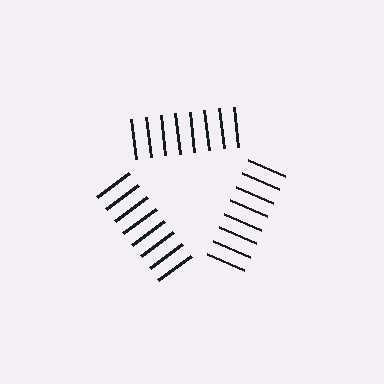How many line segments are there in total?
24 — 8 along each of the 3 edges.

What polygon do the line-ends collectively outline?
An illusory triangle — the line segments terminate on its edges but no continuous stroke is drawn.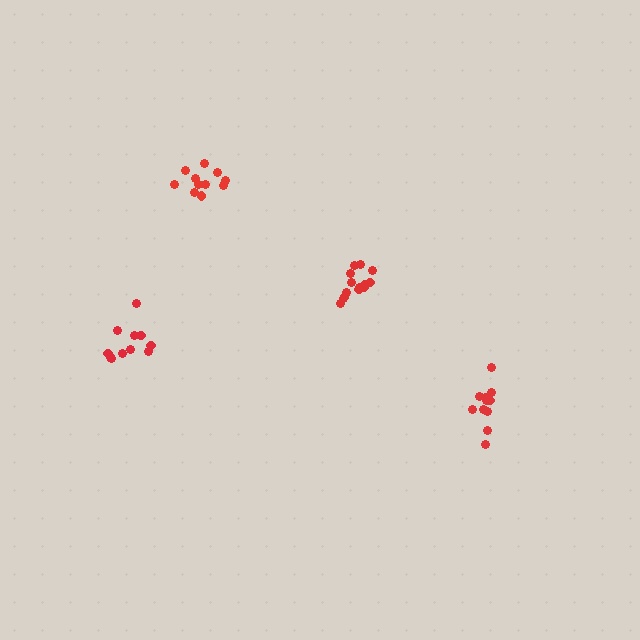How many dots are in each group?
Group 1: 11 dots, Group 2: 14 dots, Group 3: 11 dots, Group 4: 11 dots (47 total).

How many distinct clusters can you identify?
There are 4 distinct clusters.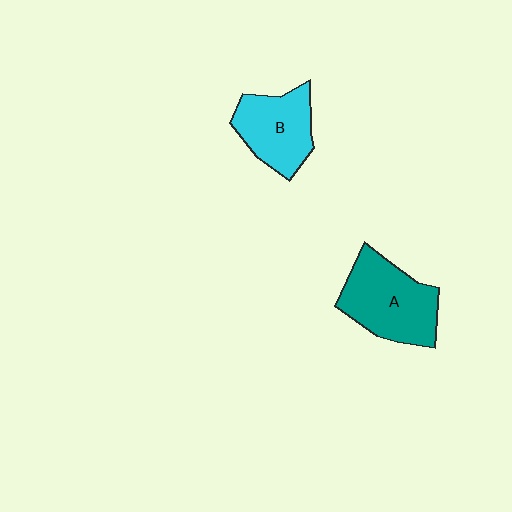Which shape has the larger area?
Shape A (teal).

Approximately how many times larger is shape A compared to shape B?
Approximately 1.2 times.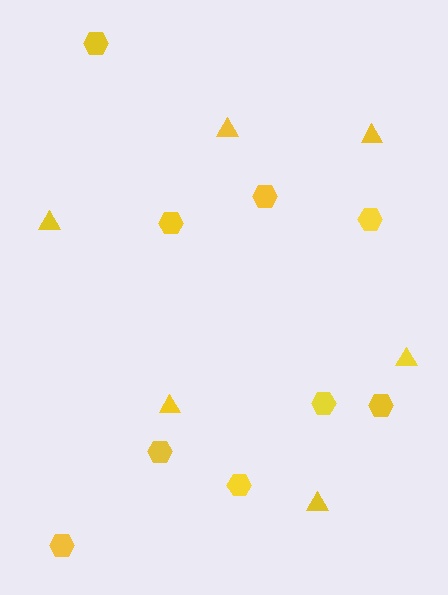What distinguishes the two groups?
There are 2 groups: one group of triangles (6) and one group of hexagons (9).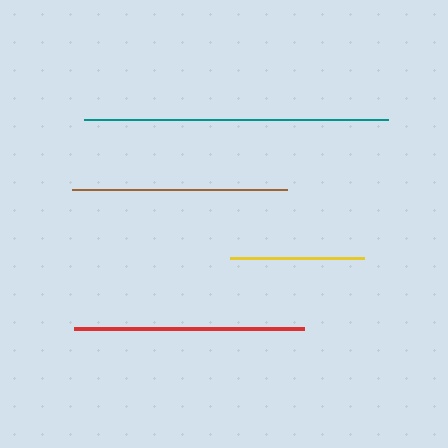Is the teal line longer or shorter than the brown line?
The teal line is longer than the brown line.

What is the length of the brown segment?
The brown segment is approximately 216 pixels long.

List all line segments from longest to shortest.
From longest to shortest: teal, red, brown, yellow.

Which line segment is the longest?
The teal line is the longest at approximately 304 pixels.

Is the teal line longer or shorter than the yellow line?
The teal line is longer than the yellow line.